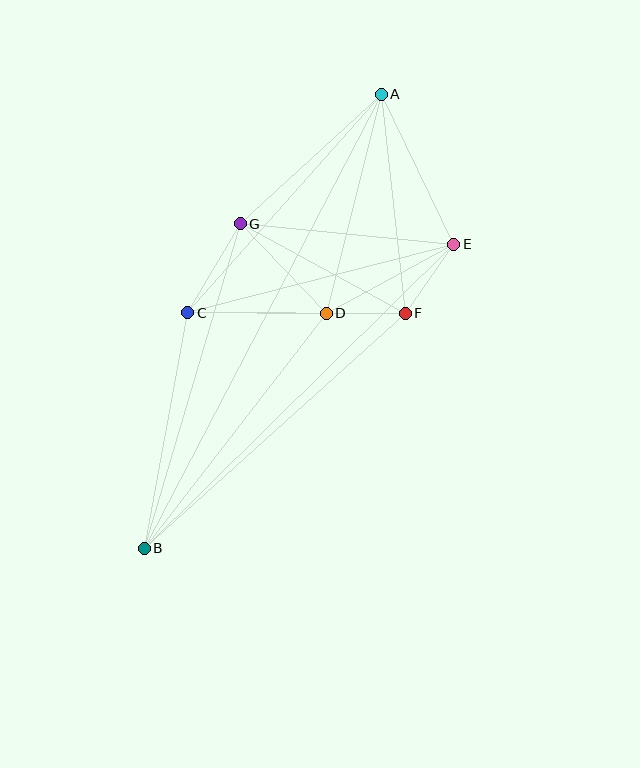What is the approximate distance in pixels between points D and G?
The distance between D and G is approximately 124 pixels.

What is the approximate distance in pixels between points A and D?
The distance between A and D is approximately 226 pixels.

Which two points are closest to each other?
Points D and F are closest to each other.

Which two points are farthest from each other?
Points A and B are farthest from each other.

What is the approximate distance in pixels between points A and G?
The distance between A and G is approximately 191 pixels.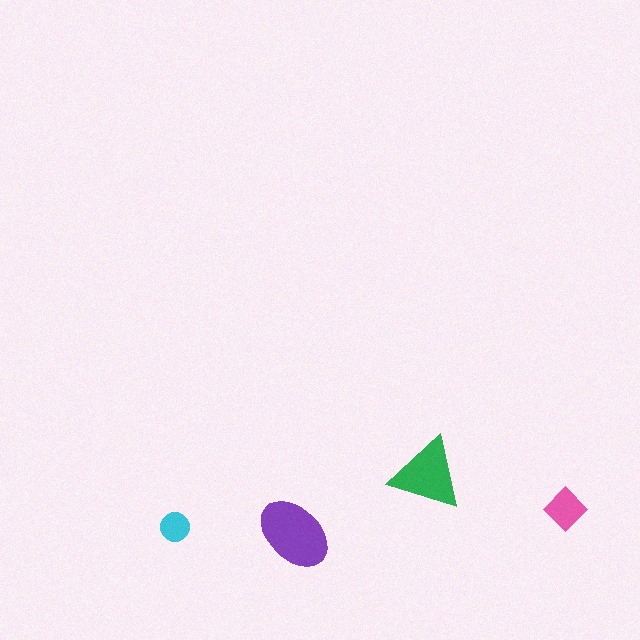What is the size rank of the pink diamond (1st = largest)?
3rd.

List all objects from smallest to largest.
The cyan circle, the pink diamond, the green triangle, the purple ellipse.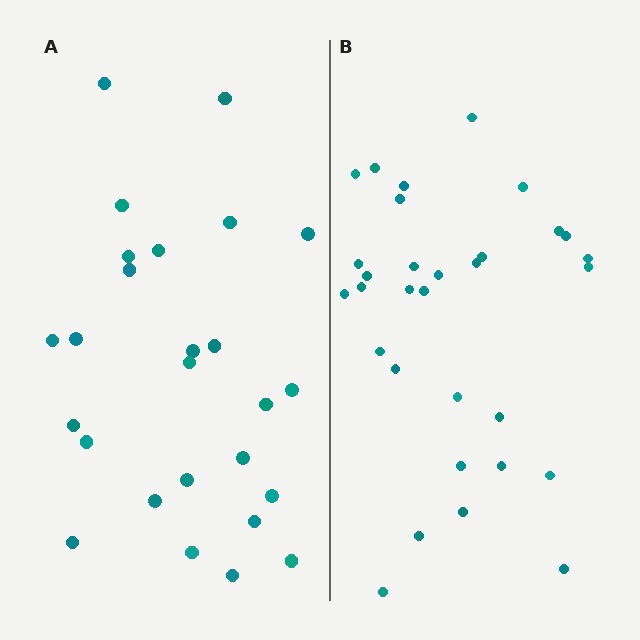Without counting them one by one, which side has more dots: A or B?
Region B (the right region) has more dots.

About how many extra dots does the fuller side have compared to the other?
Region B has about 5 more dots than region A.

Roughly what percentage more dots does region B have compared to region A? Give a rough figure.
About 20% more.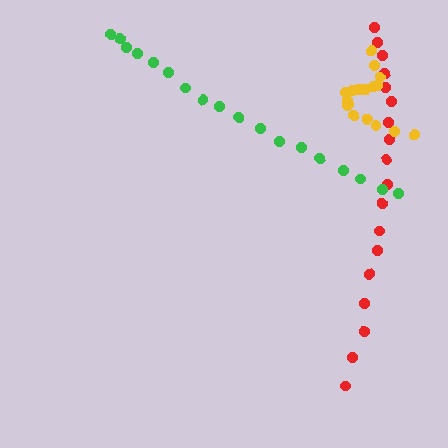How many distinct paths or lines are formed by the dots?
There are 3 distinct paths.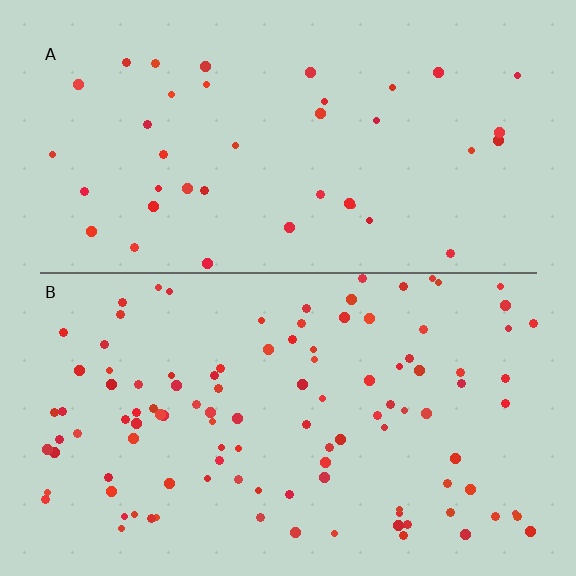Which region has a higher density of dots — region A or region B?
B (the bottom).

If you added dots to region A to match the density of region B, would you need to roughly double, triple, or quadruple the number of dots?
Approximately triple.